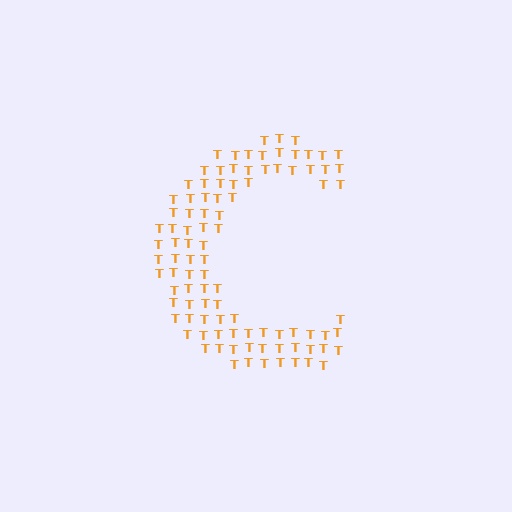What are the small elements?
The small elements are letter T's.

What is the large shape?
The large shape is the letter C.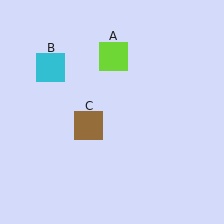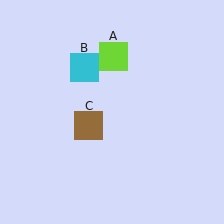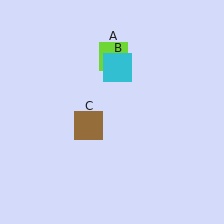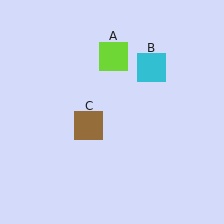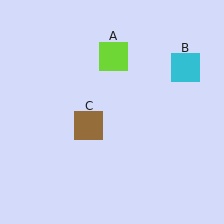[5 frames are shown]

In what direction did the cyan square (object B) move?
The cyan square (object B) moved right.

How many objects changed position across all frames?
1 object changed position: cyan square (object B).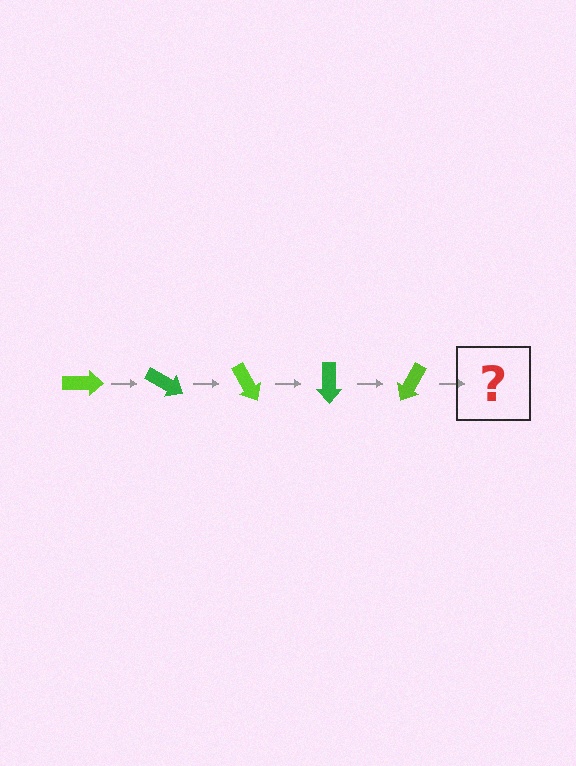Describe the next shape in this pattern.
It should be a green arrow, rotated 150 degrees from the start.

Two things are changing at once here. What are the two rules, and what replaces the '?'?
The two rules are that it rotates 30 degrees each step and the color cycles through lime and green. The '?' should be a green arrow, rotated 150 degrees from the start.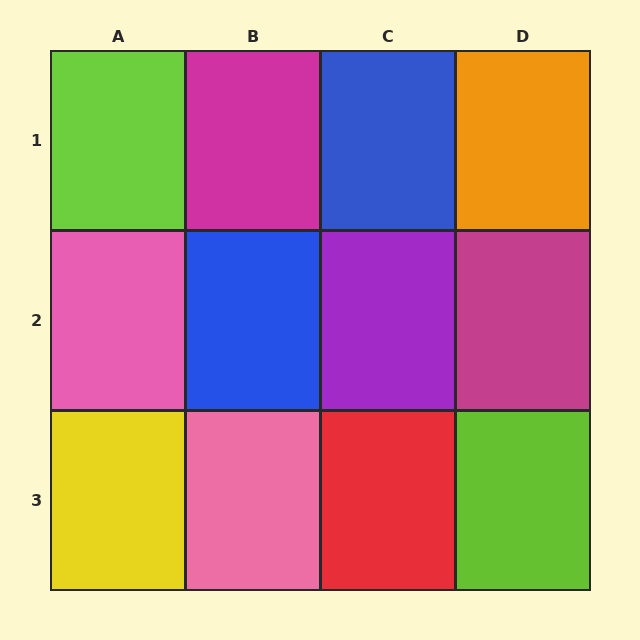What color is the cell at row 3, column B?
Pink.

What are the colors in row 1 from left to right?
Lime, magenta, blue, orange.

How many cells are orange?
1 cell is orange.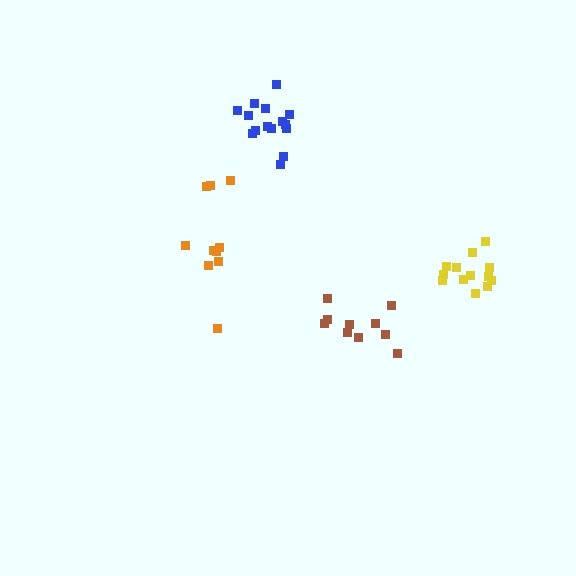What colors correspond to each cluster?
The clusters are colored: orange, yellow, blue, brown.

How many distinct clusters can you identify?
There are 4 distinct clusters.